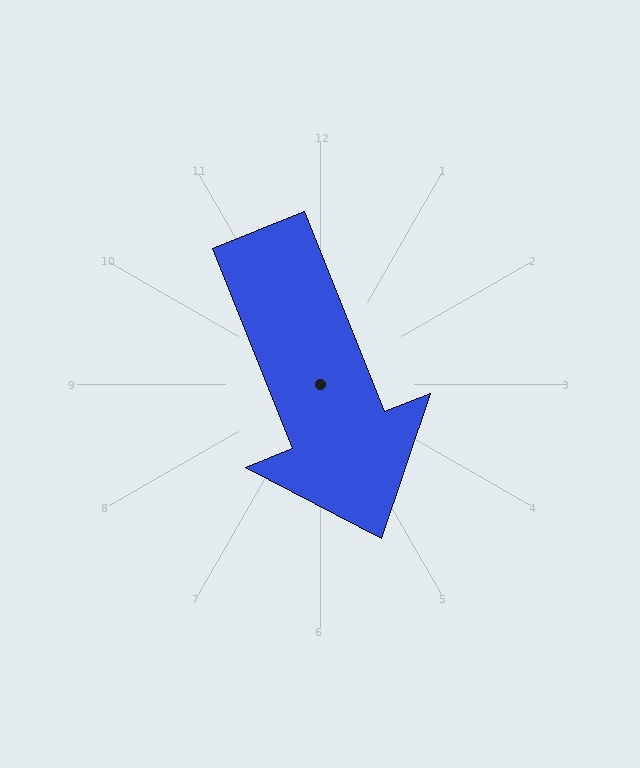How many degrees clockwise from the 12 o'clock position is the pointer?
Approximately 158 degrees.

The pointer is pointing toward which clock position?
Roughly 5 o'clock.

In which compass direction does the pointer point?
South.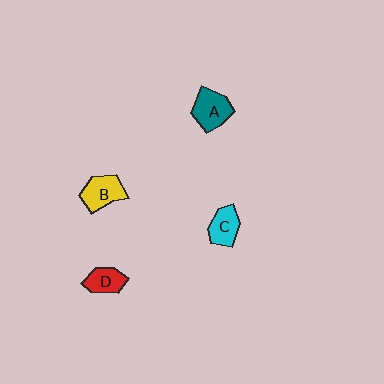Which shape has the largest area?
Shape A (teal).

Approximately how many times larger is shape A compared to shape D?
Approximately 1.4 times.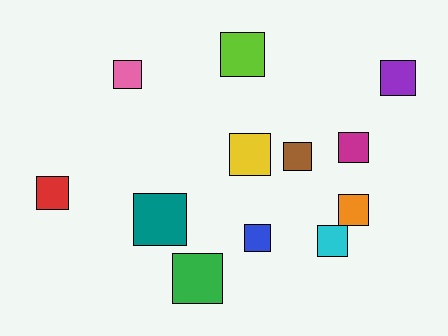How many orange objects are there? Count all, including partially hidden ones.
There is 1 orange object.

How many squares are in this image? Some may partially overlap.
There are 12 squares.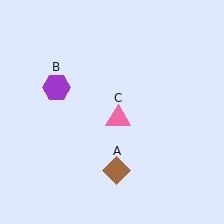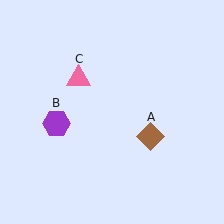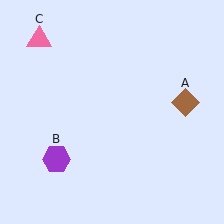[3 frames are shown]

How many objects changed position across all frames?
3 objects changed position: brown diamond (object A), purple hexagon (object B), pink triangle (object C).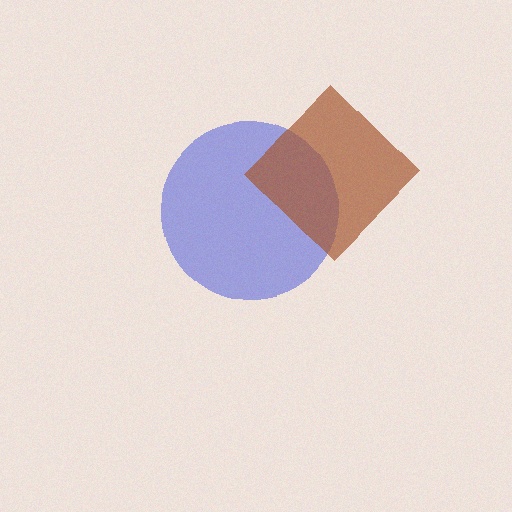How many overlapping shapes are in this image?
There are 2 overlapping shapes in the image.